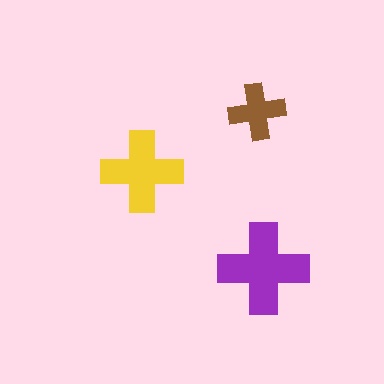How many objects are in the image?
There are 3 objects in the image.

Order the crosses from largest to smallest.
the purple one, the yellow one, the brown one.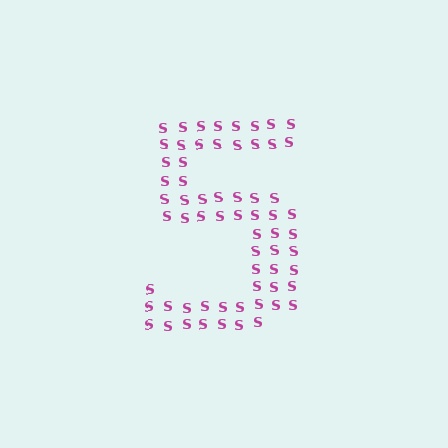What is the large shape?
The large shape is the digit 5.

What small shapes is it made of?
It is made of small letter S's.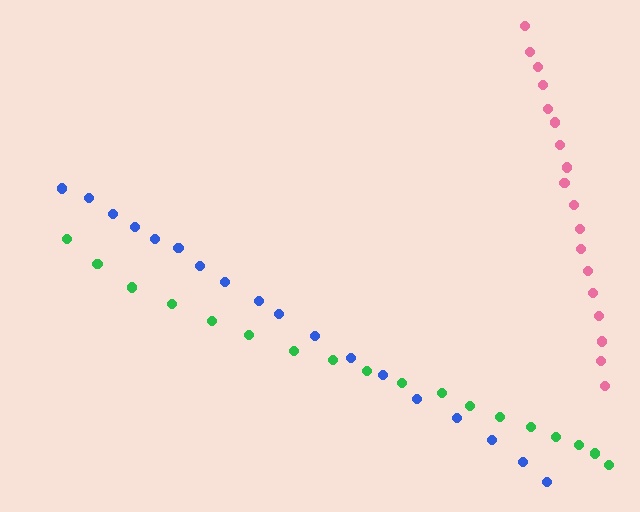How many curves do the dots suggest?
There are 3 distinct paths.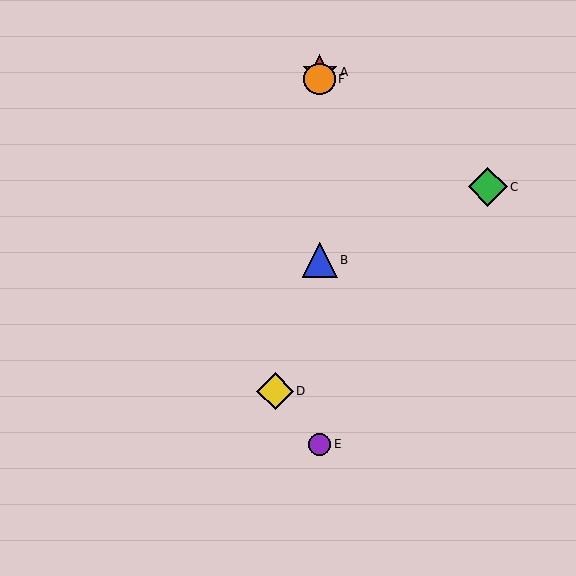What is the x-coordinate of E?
Object E is at x≈320.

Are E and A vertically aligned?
Yes, both are at x≈320.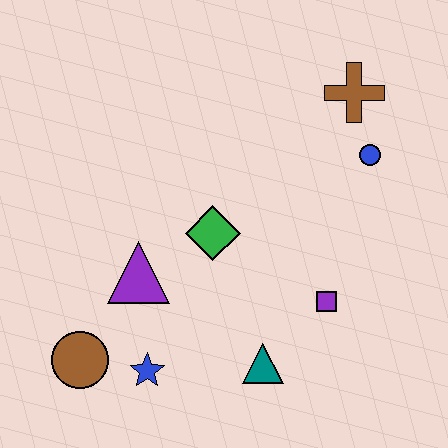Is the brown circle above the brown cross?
No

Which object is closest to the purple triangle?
The green diamond is closest to the purple triangle.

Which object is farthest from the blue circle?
The brown circle is farthest from the blue circle.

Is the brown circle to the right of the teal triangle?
No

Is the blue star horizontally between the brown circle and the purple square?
Yes